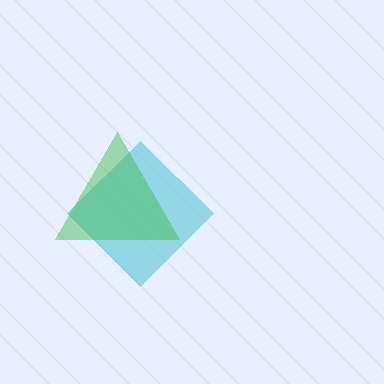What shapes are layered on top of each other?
The layered shapes are: a cyan diamond, a green triangle.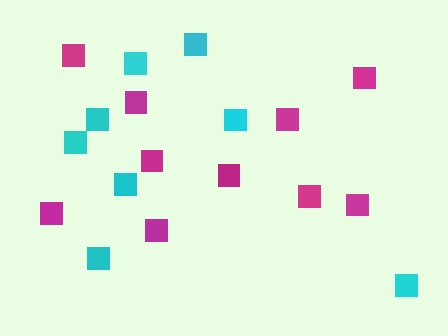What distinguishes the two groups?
There are 2 groups: one group of magenta squares (10) and one group of cyan squares (8).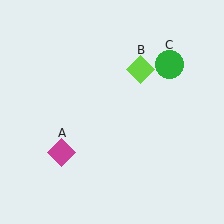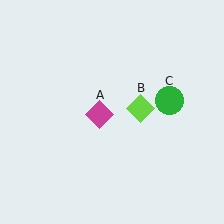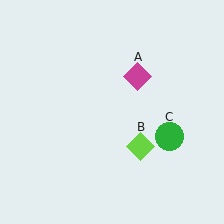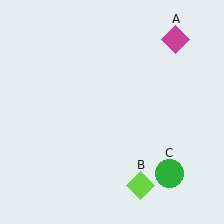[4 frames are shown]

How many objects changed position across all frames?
3 objects changed position: magenta diamond (object A), lime diamond (object B), green circle (object C).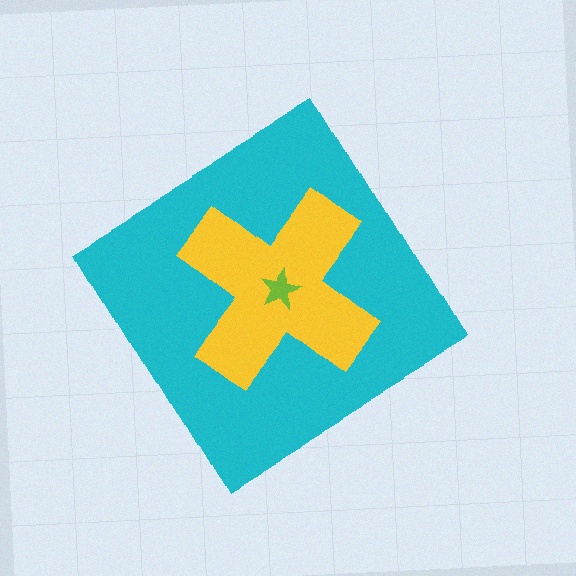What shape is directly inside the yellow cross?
The lime star.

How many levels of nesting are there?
3.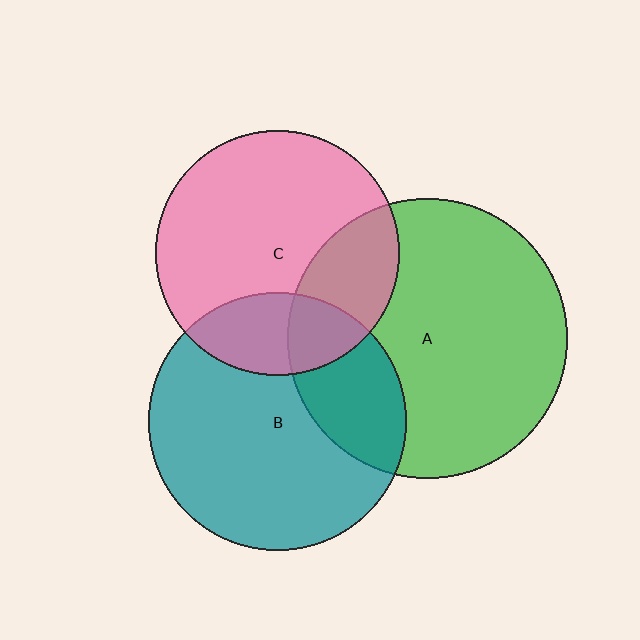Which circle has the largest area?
Circle A (green).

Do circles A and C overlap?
Yes.